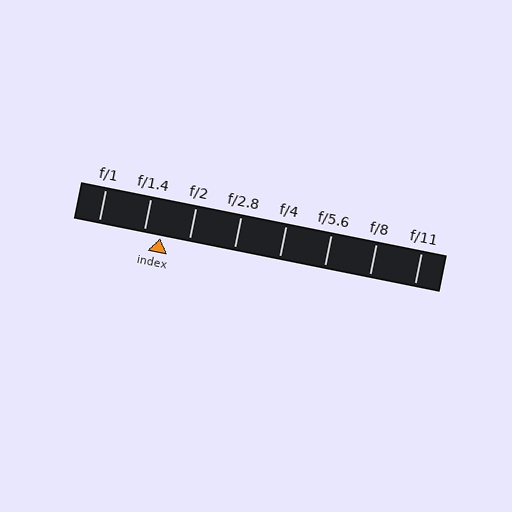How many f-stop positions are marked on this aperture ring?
There are 8 f-stop positions marked.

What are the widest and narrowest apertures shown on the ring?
The widest aperture shown is f/1 and the narrowest is f/11.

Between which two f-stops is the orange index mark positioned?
The index mark is between f/1.4 and f/2.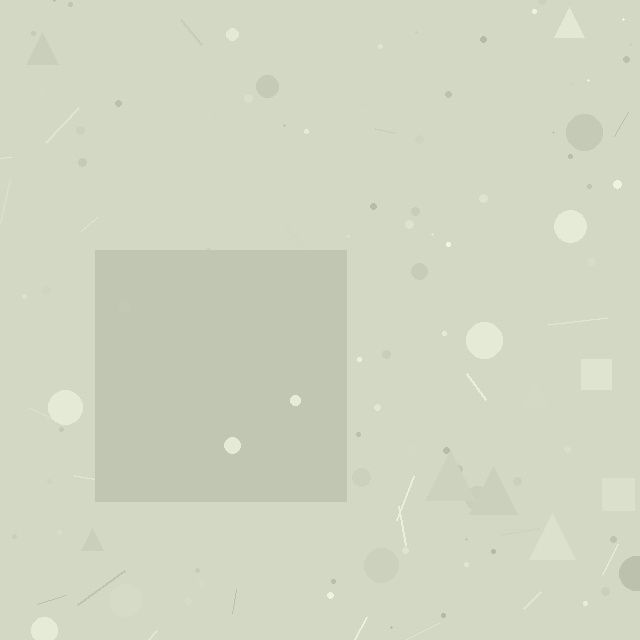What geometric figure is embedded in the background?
A square is embedded in the background.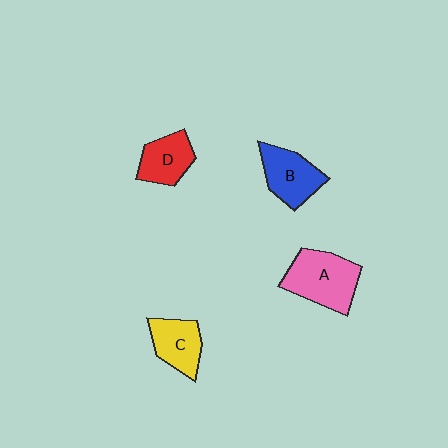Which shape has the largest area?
Shape A (pink).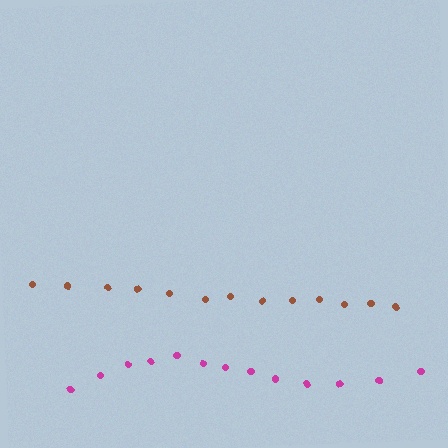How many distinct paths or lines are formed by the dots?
There are 2 distinct paths.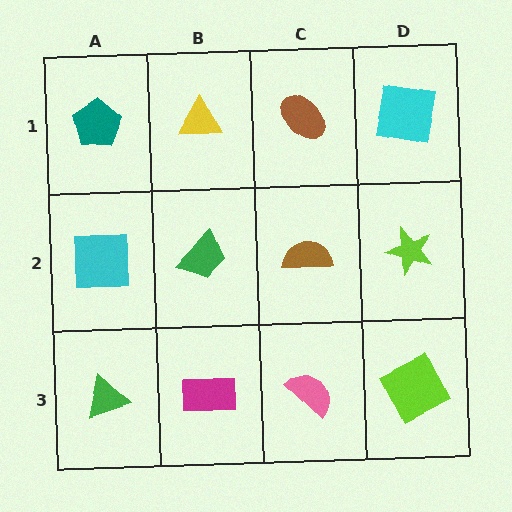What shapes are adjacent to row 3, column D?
A lime star (row 2, column D), a pink semicircle (row 3, column C).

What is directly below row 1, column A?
A cyan square.